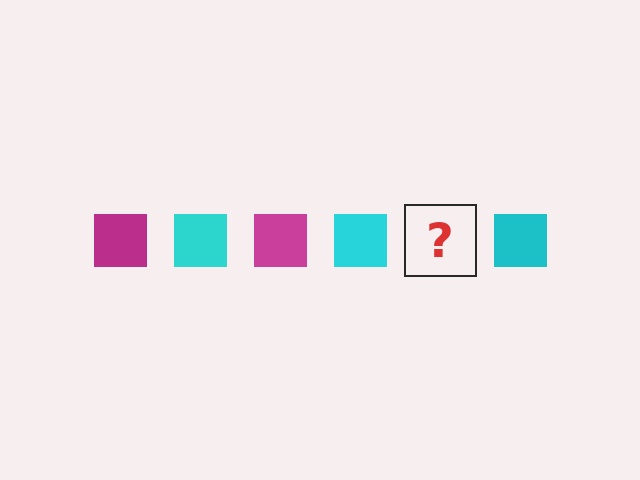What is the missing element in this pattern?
The missing element is a magenta square.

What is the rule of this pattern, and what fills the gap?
The rule is that the pattern cycles through magenta, cyan squares. The gap should be filled with a magenta square.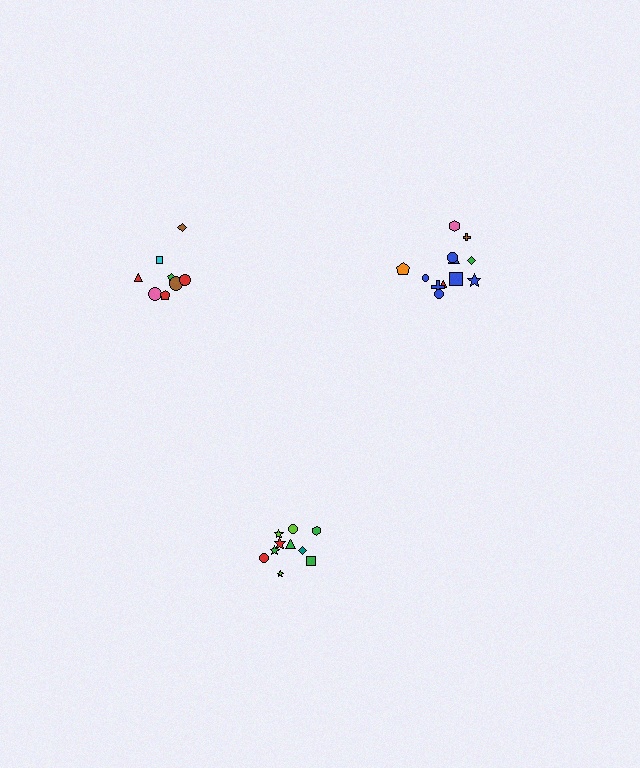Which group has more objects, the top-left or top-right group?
The top-right group.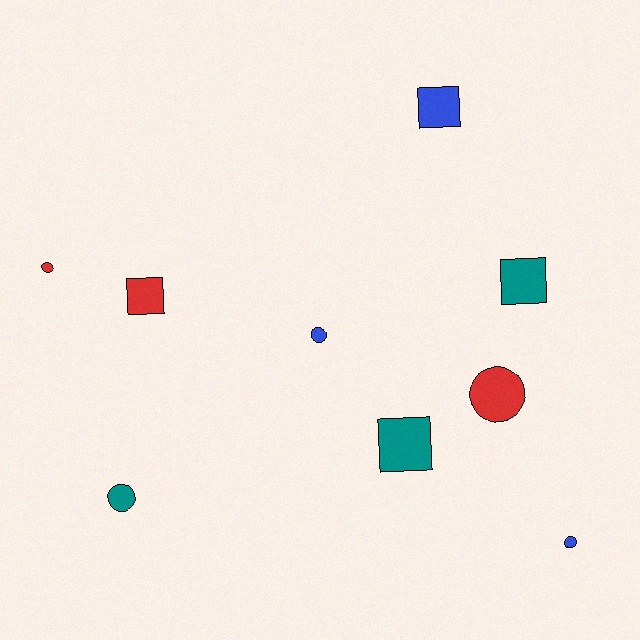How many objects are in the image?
There are 9 objects.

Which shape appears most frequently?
Circle, with 5 objects.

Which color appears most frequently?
Teal, with 3 objects.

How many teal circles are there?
There is 1 teal circle.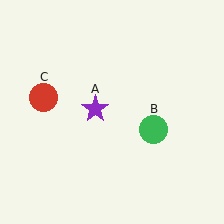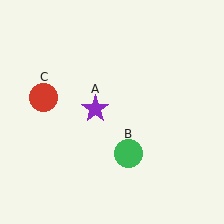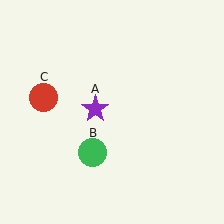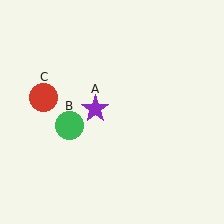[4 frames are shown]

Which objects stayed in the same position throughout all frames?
Purple star (object A) and red circle (object C) remained stationary.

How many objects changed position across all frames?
1 object changed position: green circle (object B).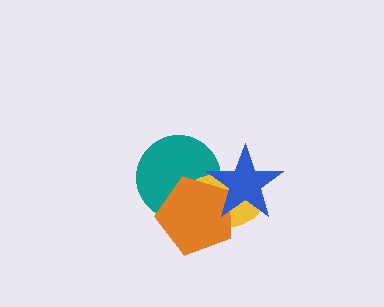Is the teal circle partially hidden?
Yes, it is partially covered by another shape.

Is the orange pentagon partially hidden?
Yes, it is partially covered by another shape.